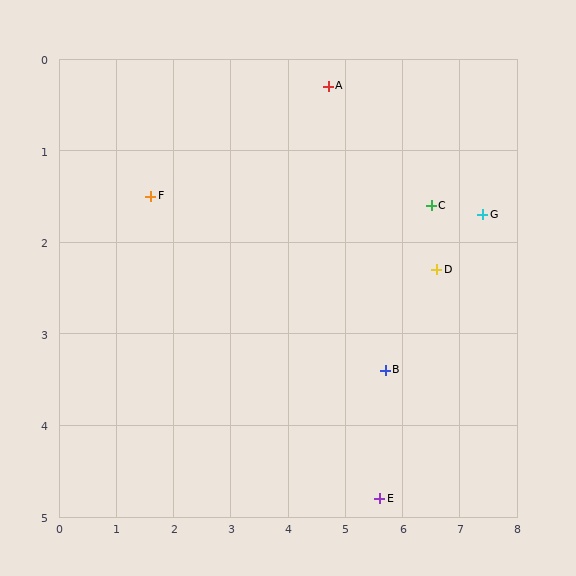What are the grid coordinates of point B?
Point B is at approximately (5.7, 3.4).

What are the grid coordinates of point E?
Point E is at approximately (5.6, 4.8).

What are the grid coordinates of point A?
Point A is at approximately (4.7, 0.3).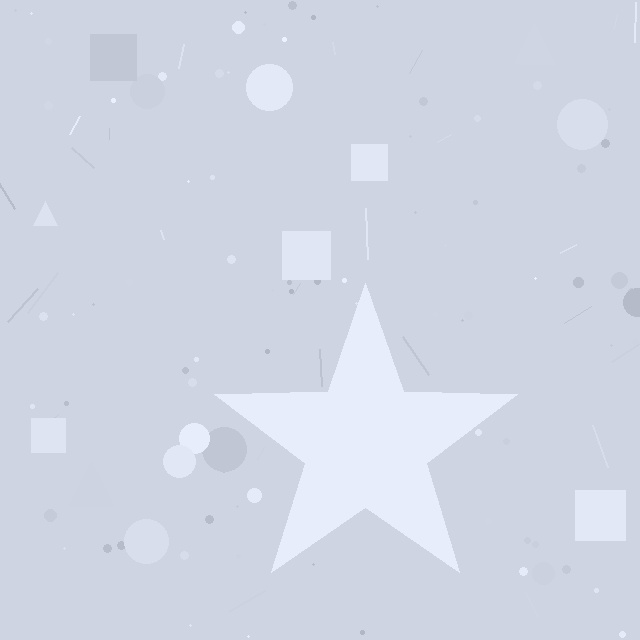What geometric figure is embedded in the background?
A star is embedded in the background.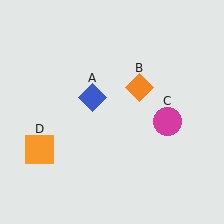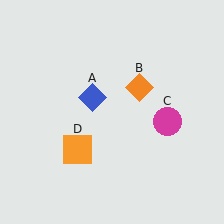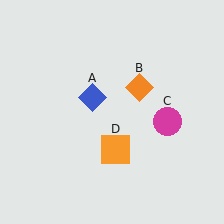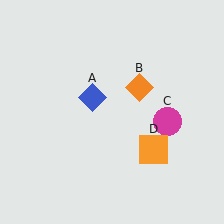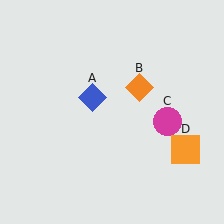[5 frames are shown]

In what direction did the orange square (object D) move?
The orange square (object D) moved right.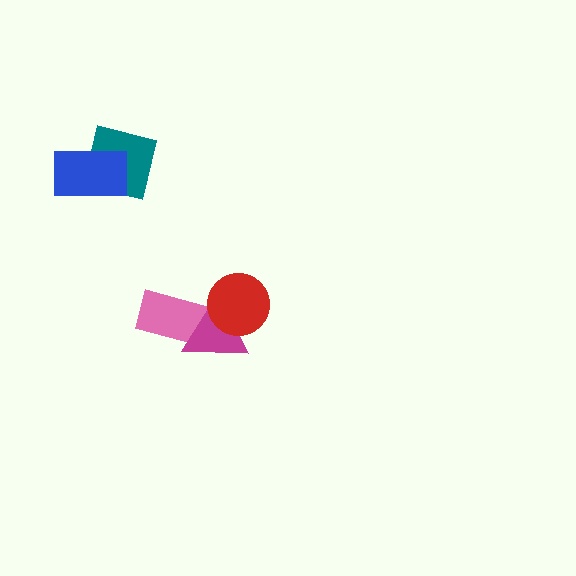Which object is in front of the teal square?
The blue rectangle is in front of the teal square.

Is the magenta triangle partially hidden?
Yes, it is partially covered by another shape.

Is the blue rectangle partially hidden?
No, no other shape covers it.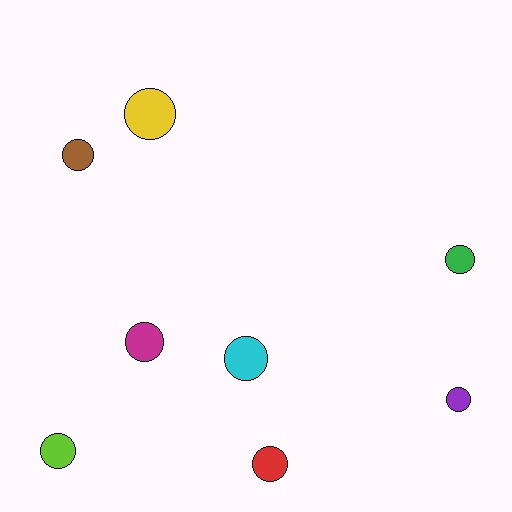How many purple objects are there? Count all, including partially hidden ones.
There is 1 purple object.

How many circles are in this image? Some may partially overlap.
There are 8 circles.